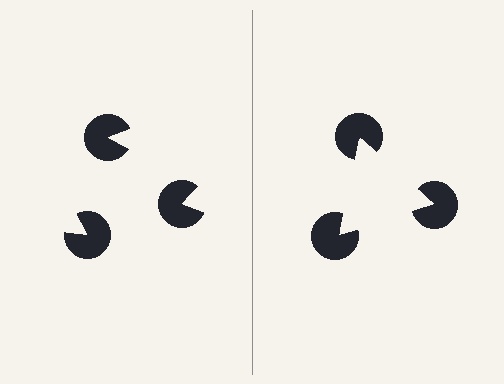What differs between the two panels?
The pac-man discs are positioned identically on both sides; only the wedge orientations differ. On the right they align to a triangle; on the left they are misaligned.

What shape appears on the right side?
An illusory triangle.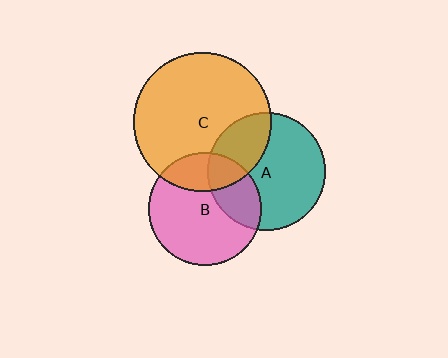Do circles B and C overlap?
Yes.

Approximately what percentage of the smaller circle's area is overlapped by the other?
Approximately 25%.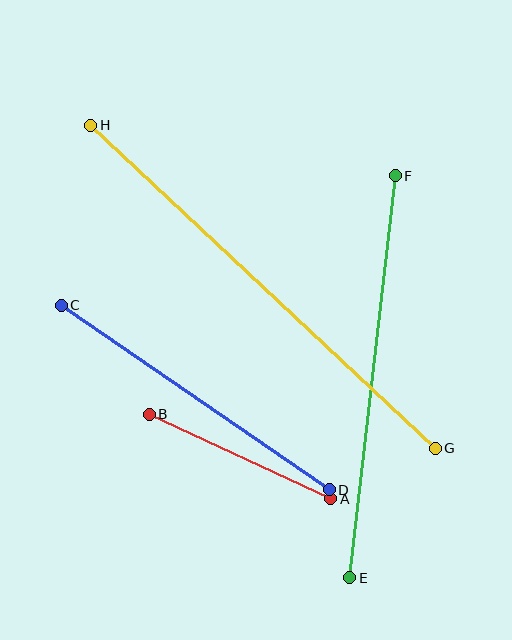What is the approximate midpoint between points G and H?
The midpoint is at approximately (263, 287) pixels.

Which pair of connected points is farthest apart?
Points G and H are farthest apart.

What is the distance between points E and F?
The distance is approximately 404 pixels.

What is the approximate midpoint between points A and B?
The midpoint is at approximately (240, 457) pixels.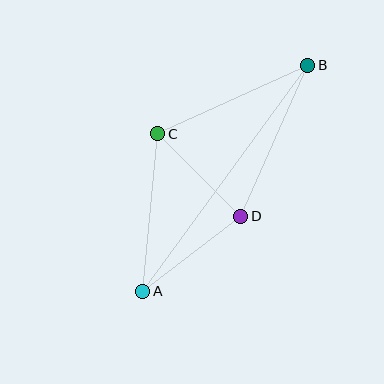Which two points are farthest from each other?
Points A and B are farthest from each other.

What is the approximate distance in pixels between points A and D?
The distance between A and D is approximately 123 pixels.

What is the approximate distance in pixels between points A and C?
The distance between A and C is approximately 159 pixels.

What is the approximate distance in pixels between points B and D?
The distance between B and D is approximately 165 pixels.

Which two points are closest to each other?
Points C and D are closest to each other.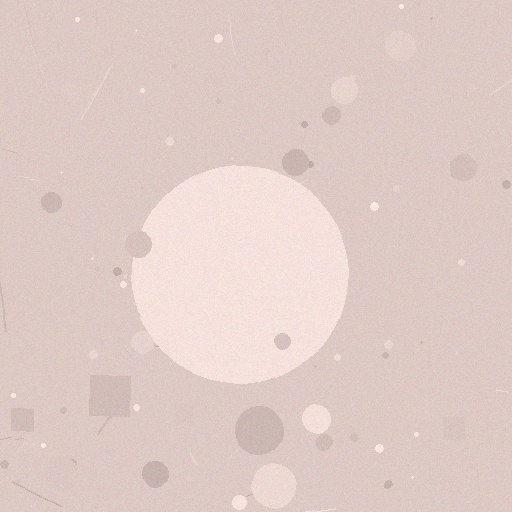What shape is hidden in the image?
A circle is hidden in the image.